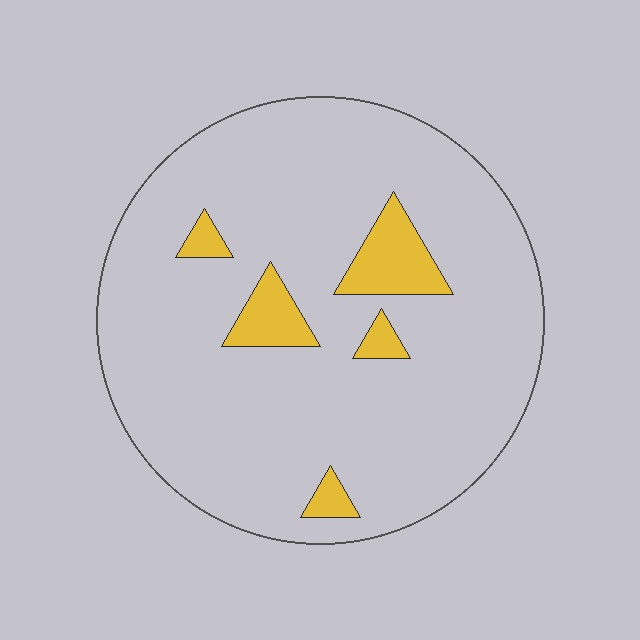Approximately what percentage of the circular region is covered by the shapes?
Approximately 10%.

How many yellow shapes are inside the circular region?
5.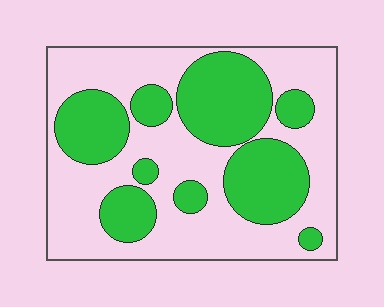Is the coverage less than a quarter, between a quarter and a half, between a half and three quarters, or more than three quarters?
Between a quarter and a half.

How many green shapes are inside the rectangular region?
9.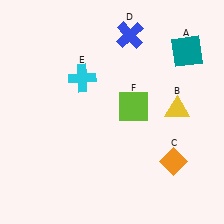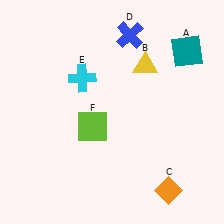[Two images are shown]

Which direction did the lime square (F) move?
The lime square (F) moved left.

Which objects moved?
The objects that moved are: the yellow triangle (B), the orange diamond (C), the lime square (F).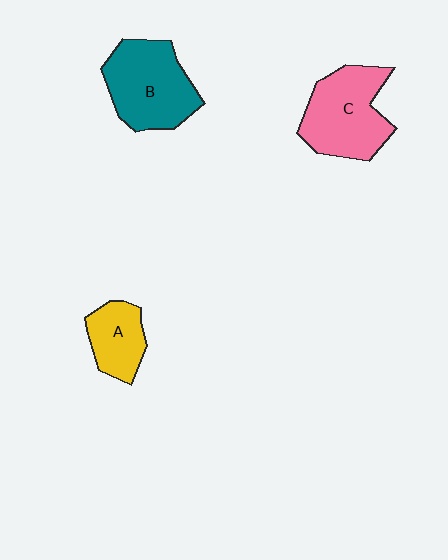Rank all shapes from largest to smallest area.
From largest to smallest: C (pink), B (teal), A (yellow).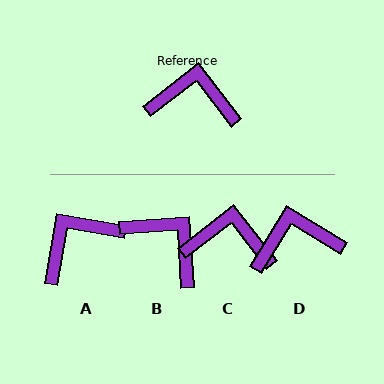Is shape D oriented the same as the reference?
No, it is off by about 21 degrees.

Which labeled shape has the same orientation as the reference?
C.